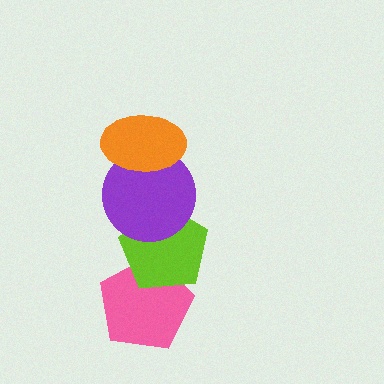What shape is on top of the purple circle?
The orange ellipse is on top of the purple circle.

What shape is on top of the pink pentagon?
The lime pentagon is on top of the pink pentagon.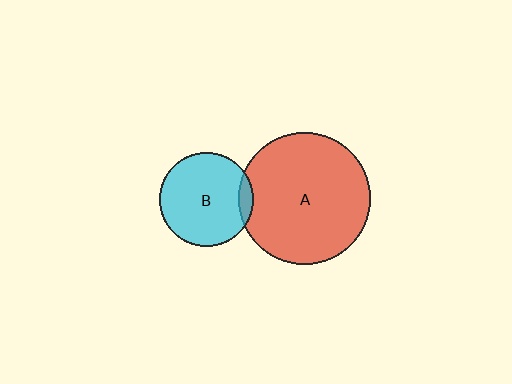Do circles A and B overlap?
Yes.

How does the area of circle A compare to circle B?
Approximately 2.0 times.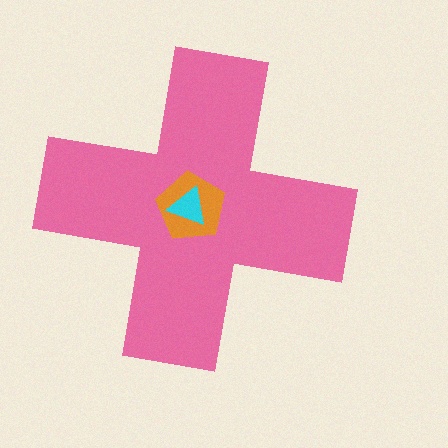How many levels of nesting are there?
3.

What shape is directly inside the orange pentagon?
The cyan triangle.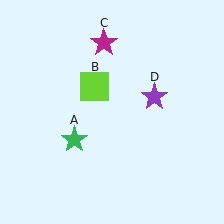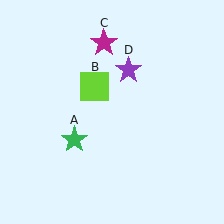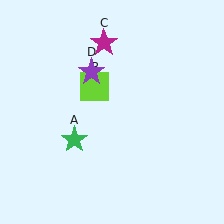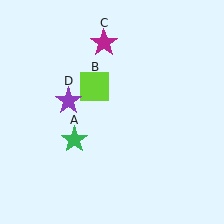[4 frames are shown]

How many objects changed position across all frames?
1 object changed position: purple star (object D).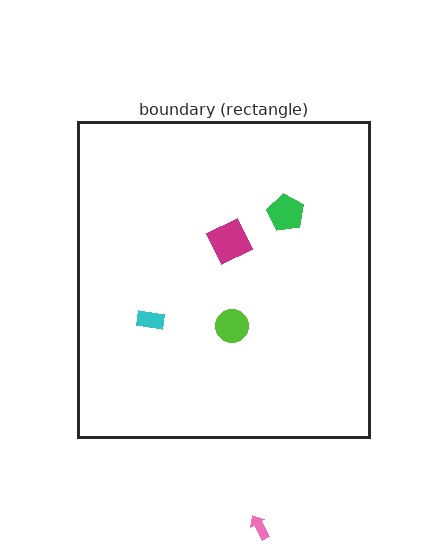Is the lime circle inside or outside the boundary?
Inside.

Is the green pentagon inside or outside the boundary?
Inside.